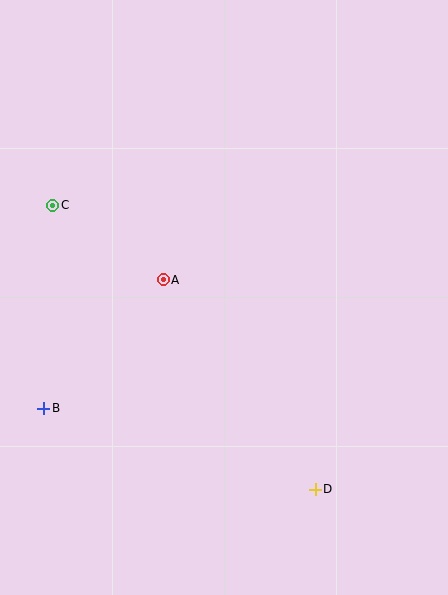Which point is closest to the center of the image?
Point A at (163, 280) is closest to the center.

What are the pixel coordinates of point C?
Point C is at (53, 205).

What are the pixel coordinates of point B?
Point B is at (44, 408).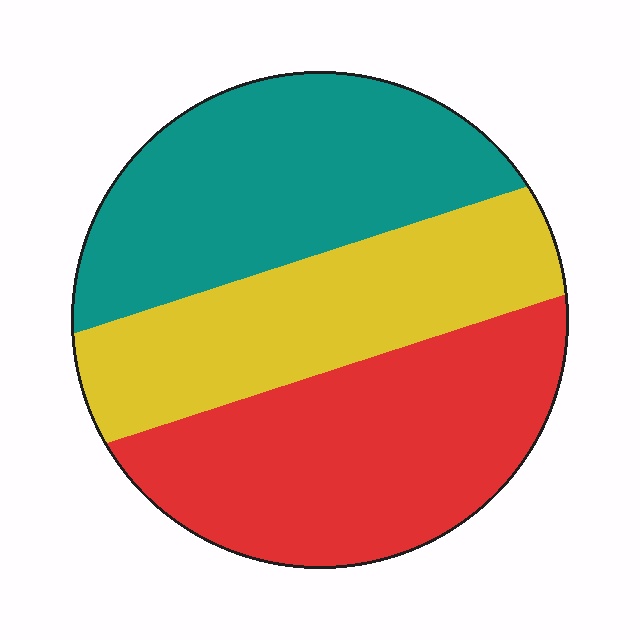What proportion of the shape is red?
Red covers roughly 35% of the shape.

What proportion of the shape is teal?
Teal takes up about one third (1/3) of the shape.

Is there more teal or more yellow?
Teal.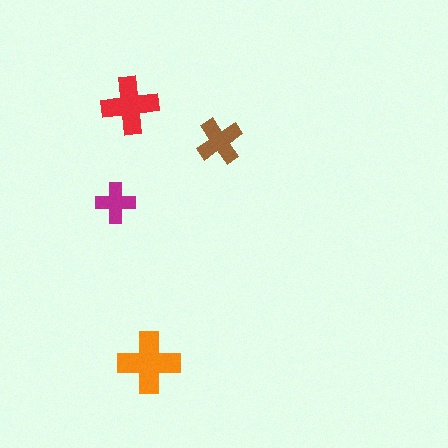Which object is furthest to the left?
The magenta cross is leftmost.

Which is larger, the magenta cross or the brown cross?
The brown one.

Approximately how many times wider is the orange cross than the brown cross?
About 1.5 times wider.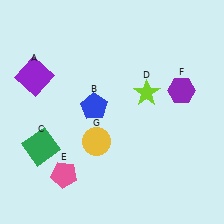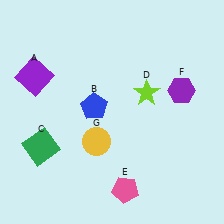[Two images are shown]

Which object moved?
The pink pentagon (E) moved right.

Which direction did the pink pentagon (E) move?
The pink pentagon (E) moved right.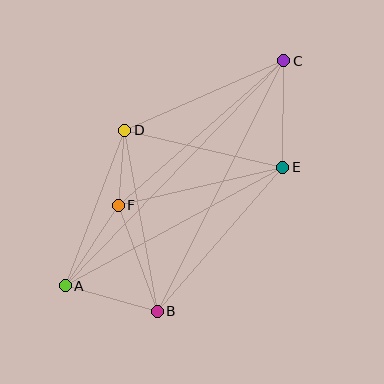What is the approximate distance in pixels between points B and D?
The distance between B and D is approximately 184 pixels.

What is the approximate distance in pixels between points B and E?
The distance between B and E is approximately 191 pixels.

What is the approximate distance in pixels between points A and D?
The distance between A and D is approximately 166 pixels.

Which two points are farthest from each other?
Points A and C are farthest from each other.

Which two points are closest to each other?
Points D and F are closest to each other.